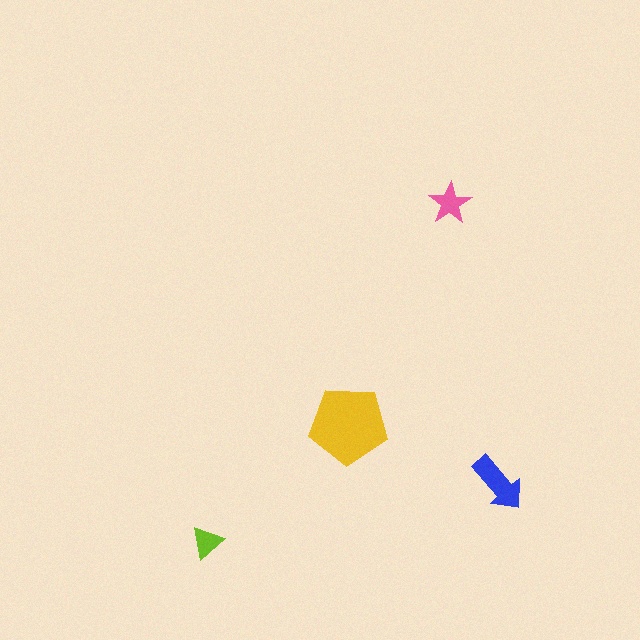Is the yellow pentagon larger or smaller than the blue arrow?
Larger.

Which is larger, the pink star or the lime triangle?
The pink star.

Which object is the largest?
The yellow pentagon.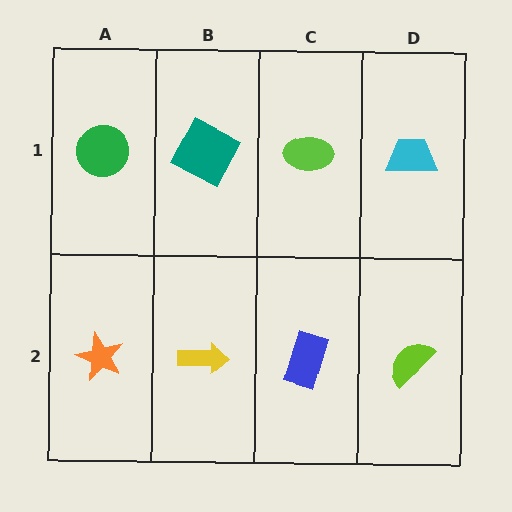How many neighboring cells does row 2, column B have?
3.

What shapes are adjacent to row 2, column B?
A teal square (row 1, column B), an orange star (row 2, column A), a blue rectangle (row 2, column C).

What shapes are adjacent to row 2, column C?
A lime ellipse (row 1, column C), a yellow arrow (row 2, column B), a lime semicircle (row 2, column D).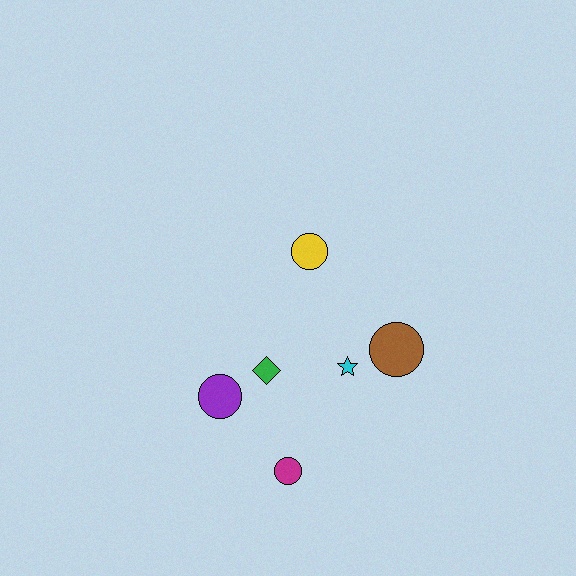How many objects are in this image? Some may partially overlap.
There are 6 objects.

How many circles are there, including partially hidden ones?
There are 4 circles.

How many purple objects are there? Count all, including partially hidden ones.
There is 1 purple object.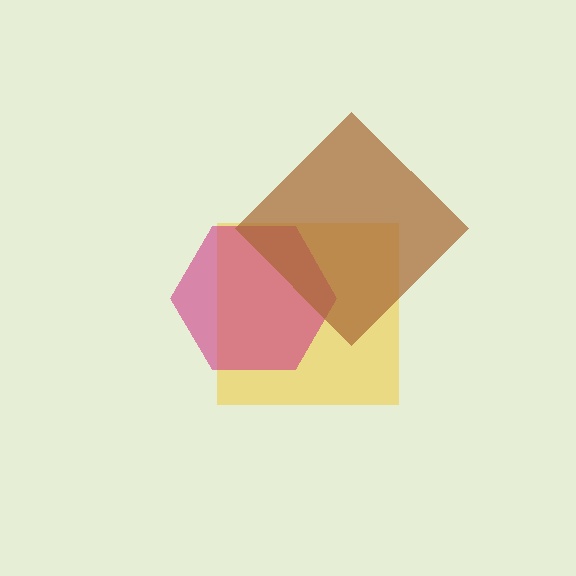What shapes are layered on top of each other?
The layered shapes are: a yellow square, a magenta hexagon, a brown diamond.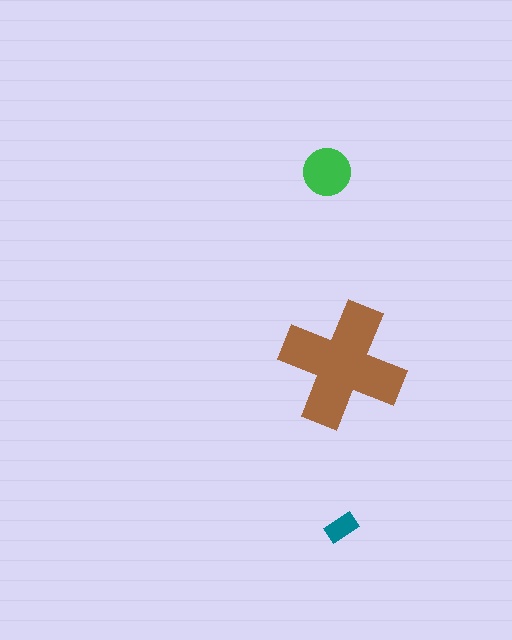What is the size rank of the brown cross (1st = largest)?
1st.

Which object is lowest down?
The teal rectangle is bottommost.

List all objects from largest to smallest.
The brown cross, the green circle, the teal rectangle.